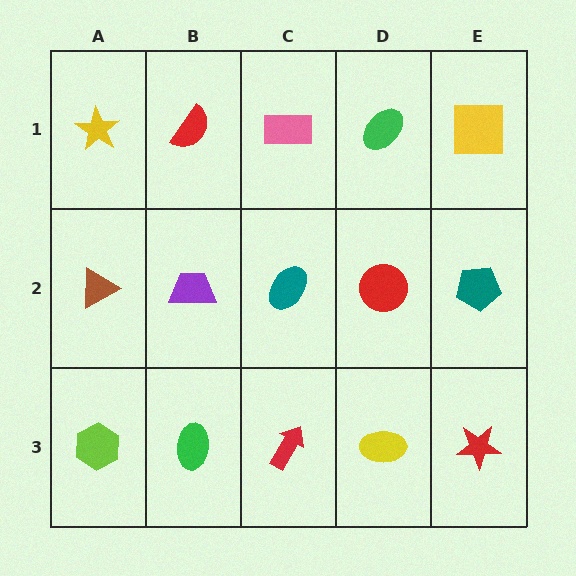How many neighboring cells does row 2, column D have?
4.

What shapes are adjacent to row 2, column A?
A yellow star (row 1, column A), a lime hexagon (row 3, column A), a purple trapezoid (row 2, column B).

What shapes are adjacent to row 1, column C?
A teal ellipse (row 2, column C), a red semicircle (row 1, column B), a green ellipse (row 1, column D).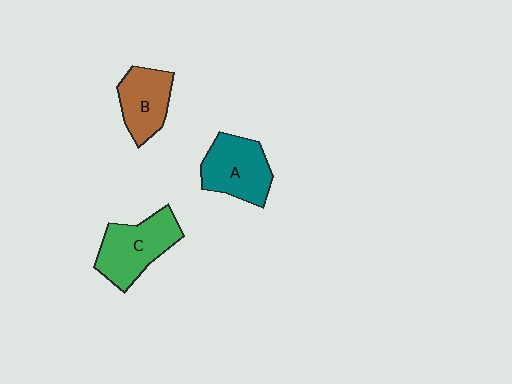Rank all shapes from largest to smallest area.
From largest to smallest: C (green), A (teal), B (brown).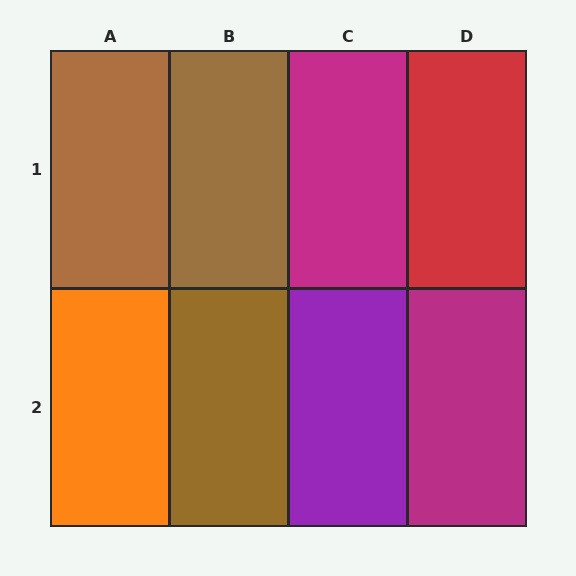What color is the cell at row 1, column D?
Red.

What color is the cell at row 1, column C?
Magenta.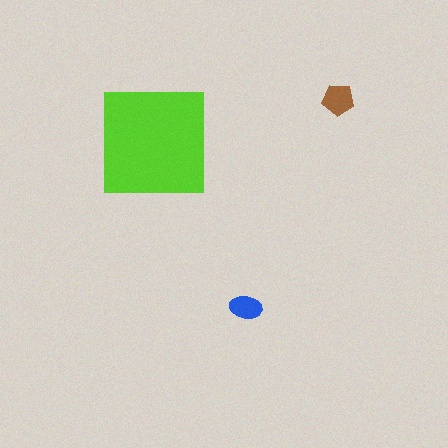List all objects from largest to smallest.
The lime square, the brown pentagon, the blue ellipse.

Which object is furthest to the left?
The lime square is leftmost.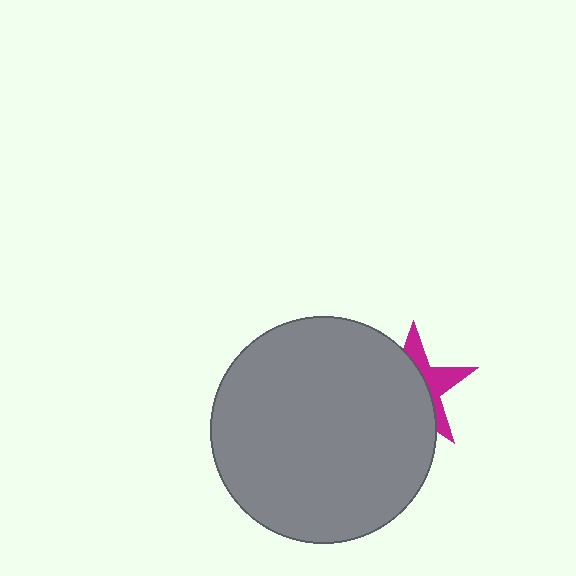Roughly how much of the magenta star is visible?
A small part of it is visible (roughly 36%).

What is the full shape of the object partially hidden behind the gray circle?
The partially hidden object is a magenta star.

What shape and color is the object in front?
The object in front is a gray circle.